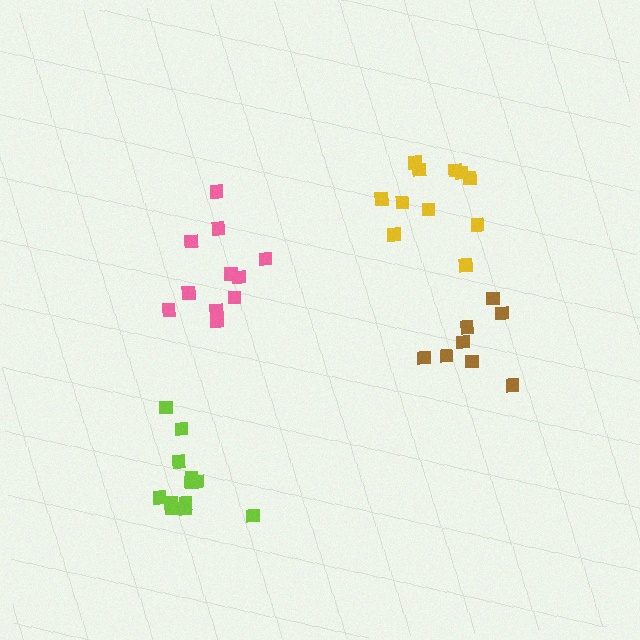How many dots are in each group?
Group 1: 11 dots, Group 2: 12 dots, Group 3: 11 dots, Group 4: 8 dots (42 total).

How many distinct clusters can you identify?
There are 4 distinct clusters.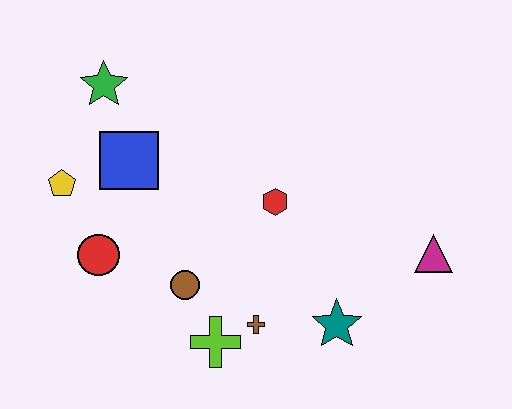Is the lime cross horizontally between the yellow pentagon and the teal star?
Yes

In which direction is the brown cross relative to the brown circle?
The brown cross is to the right of the brown circle.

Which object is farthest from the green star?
The magenta triangle is farthest from the green star.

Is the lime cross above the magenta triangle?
No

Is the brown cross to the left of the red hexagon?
Yes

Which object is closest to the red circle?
The yellow pentagon is closest to the red circle.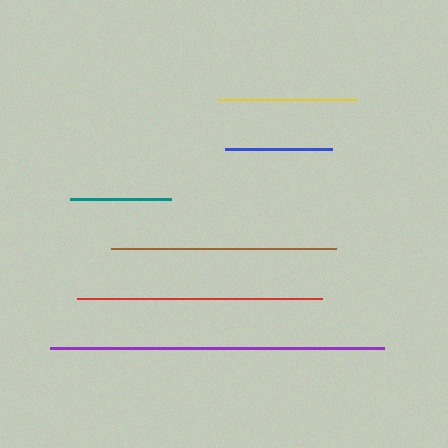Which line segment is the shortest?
The teal line is the shortest at approximately 101 pixels.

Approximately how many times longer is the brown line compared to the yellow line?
The brown line is approximately 1.6 times the length of the yellow line.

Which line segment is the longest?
The purple line is the longest at approximately 334 pixels.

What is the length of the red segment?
The red segment is approximately 244 pixels long.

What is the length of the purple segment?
The purple segment is approximately 334 pixels long.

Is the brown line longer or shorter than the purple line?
The purple line is longer than the brown line.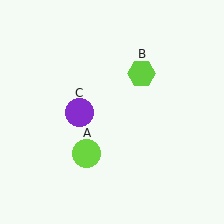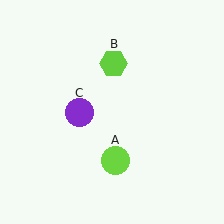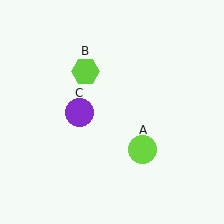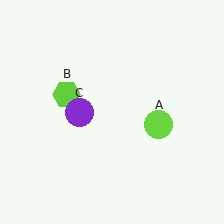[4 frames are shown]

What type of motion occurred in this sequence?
The lime circle (object A), lime hexagon (object B) rotated counterclockwise around the center of the scene.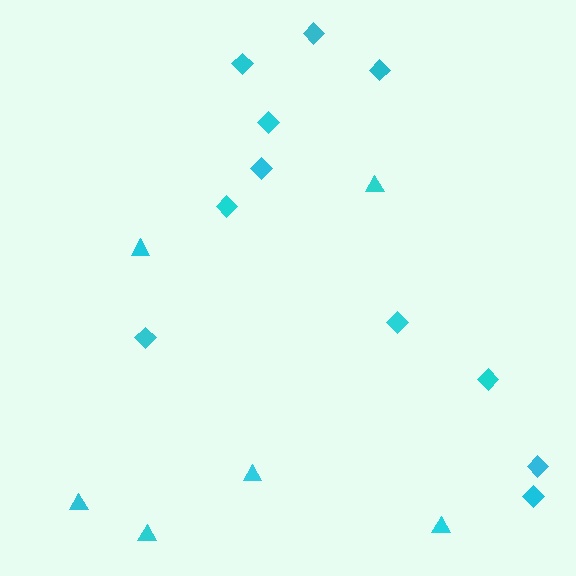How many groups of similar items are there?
There are 2 groups: one group of triangles (6) and one group of diamonds (11).